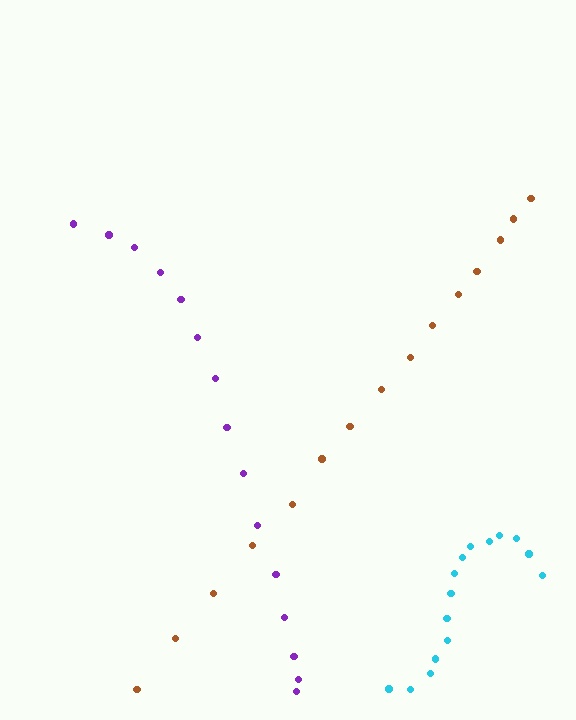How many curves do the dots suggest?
There are 3 distinct paths.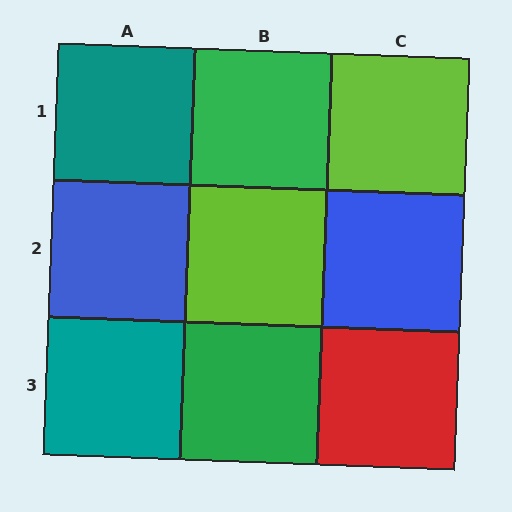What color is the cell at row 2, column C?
Blue.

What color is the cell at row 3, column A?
Teal.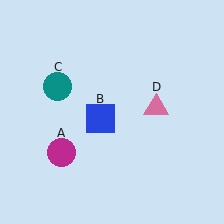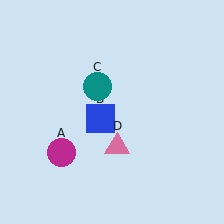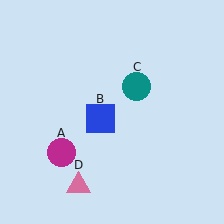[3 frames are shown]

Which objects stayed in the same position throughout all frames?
Magenta circle (object A) and blue square (object B) remained stationary.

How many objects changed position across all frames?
2 objects changed position: teal circle (object C), pink triangle (object D).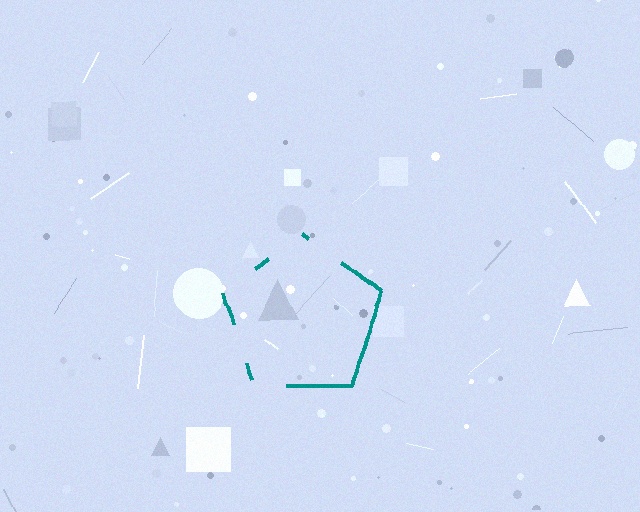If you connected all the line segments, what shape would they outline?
They would outline a pentagon.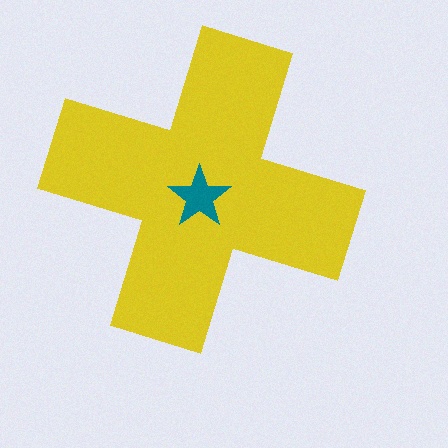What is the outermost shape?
The yellow cross.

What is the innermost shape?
The teal star.